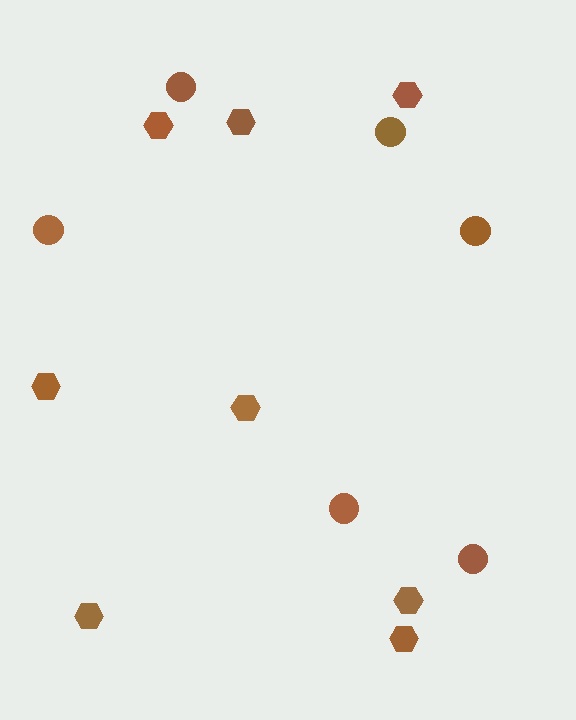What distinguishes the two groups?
There are 2 groups: one group of circles (6) and one group of hexagons (8).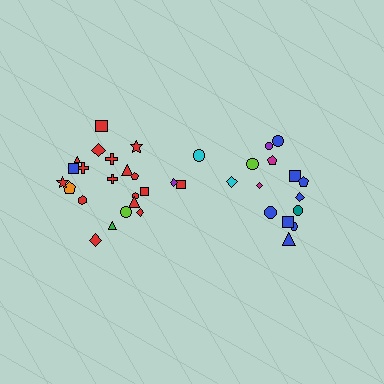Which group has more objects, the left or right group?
The left group.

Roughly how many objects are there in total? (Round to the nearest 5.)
Roughly 35 objects in total.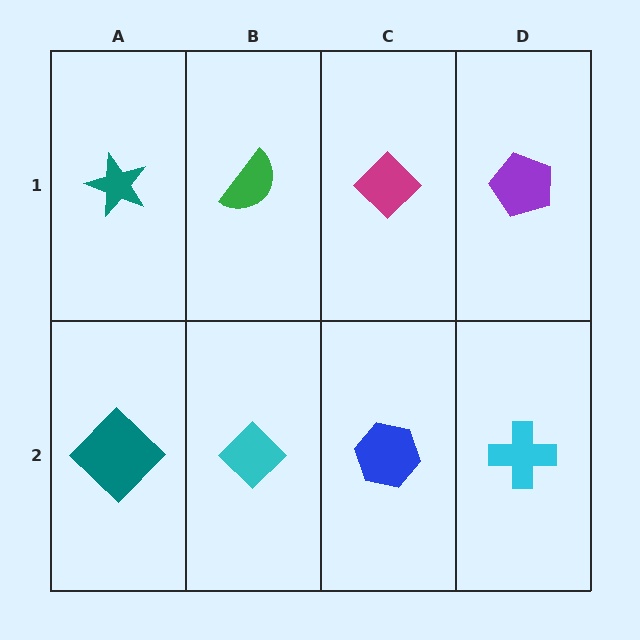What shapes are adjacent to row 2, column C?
A magenta diamond (row 1, column C), a cyan diamond (row 2, column B), a cyan cross (row 2, column D).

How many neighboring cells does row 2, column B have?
3.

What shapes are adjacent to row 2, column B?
A green semicircle (row 1, column B), a teal diamond (row 2, column A), a blue hexagon (row 2, column C).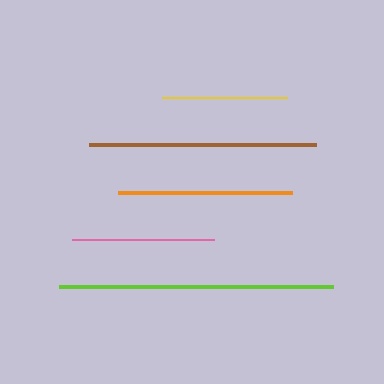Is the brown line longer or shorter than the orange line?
The brown line is longer than the orange line.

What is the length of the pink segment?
The pink segment is approximately 141 pixels long.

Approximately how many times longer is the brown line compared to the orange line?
The brown line is approximately 1.3 times the length of the orange line.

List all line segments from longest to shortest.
From longest to shortest: lime, brown, orange, pink, yellow.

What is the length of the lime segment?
The lime segment is approximately 274 pixels long.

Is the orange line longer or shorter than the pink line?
The orange line is longer than the pink line.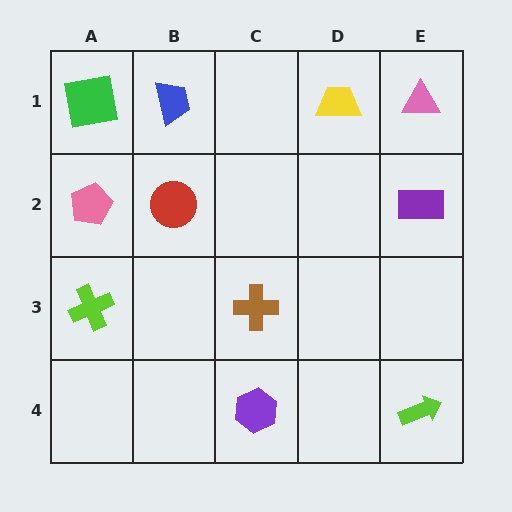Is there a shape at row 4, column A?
No, that cell is empty.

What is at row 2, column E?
A purple rectangle.